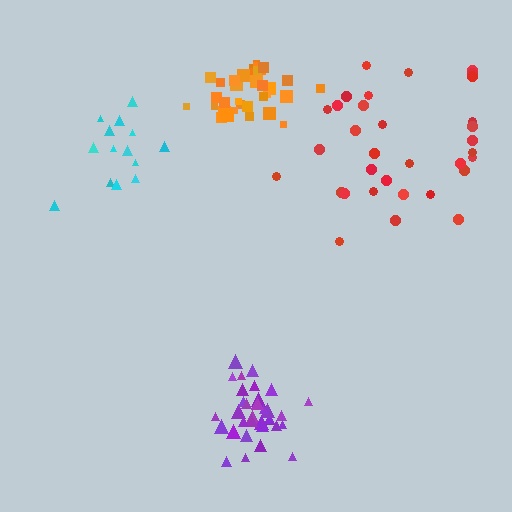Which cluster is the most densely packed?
Purple.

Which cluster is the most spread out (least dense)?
Red.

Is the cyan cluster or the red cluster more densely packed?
Cyan.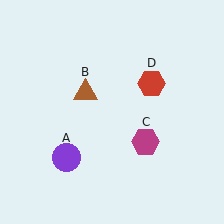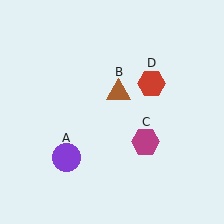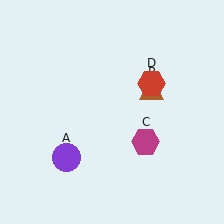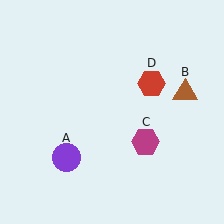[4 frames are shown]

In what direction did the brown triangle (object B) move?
The brown triangle (object B) moved right.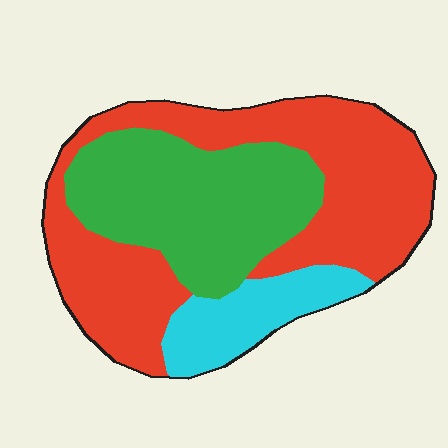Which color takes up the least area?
Cyan, at roughly 15%.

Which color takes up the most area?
Red, at roughly 50%.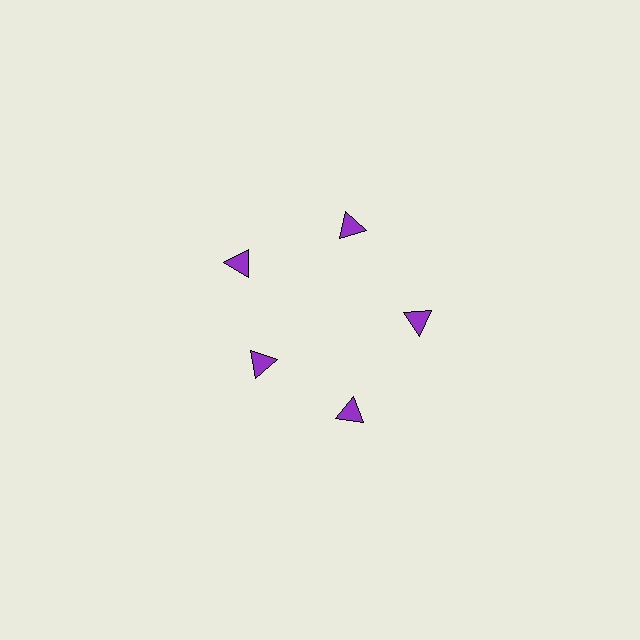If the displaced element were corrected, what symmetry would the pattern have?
It would have 5-fold rotational symmetry — the pattern would map onto itself every 72 degrees.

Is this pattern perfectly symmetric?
No. The 5 purple triangles are arranged in a ring, but one element near the 8 o'clock position is pulled inward toward the center, breaking the 5-fold rotational symmetry.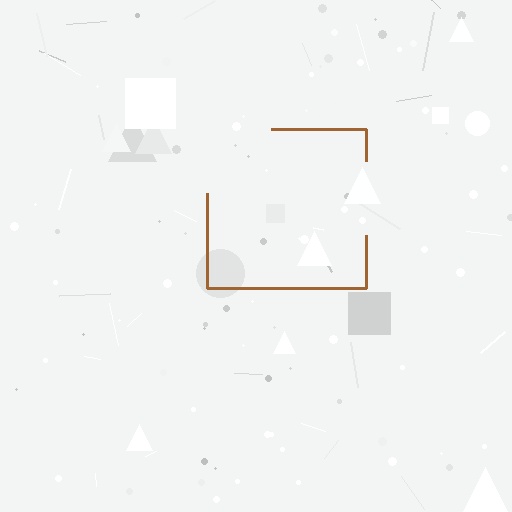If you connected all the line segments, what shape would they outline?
They would outline a square.